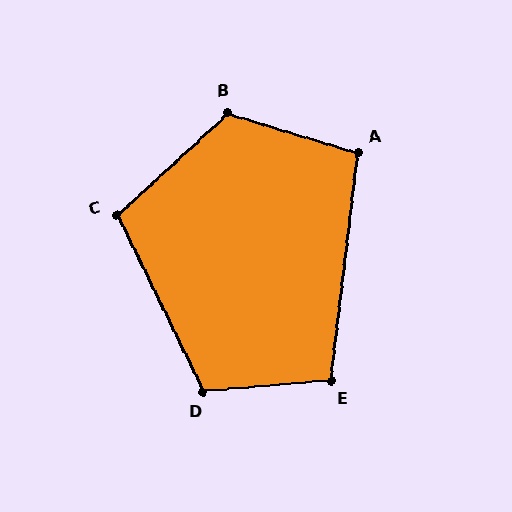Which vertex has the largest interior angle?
B, at approximately 121 degrees.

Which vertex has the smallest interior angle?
A, at approximately 100 degrees.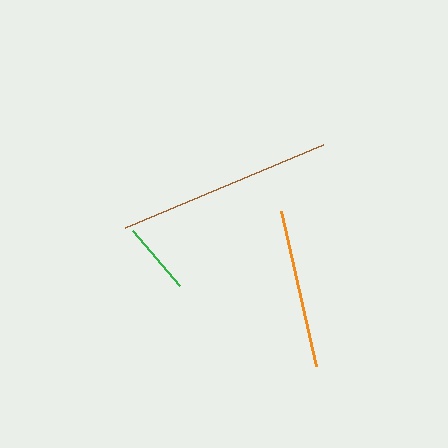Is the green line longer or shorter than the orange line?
The orange line is longer than the green line.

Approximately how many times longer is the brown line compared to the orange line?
The brown line is approximately 1.3 times the length of the orange line.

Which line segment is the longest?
The brown line is the longest at approximately 215 pixels.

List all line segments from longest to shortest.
From longest to shortest: brown, orange, green.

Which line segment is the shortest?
The green line is the shortest at approximately 73 pixels.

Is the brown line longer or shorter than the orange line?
The brown line is longer than the orange line.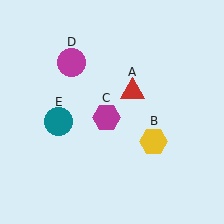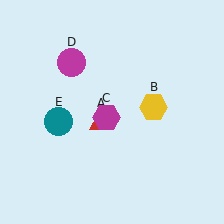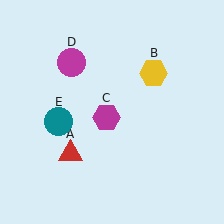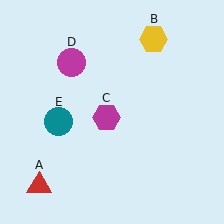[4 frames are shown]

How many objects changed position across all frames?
2 objects changed position: red triangle (object A), yellow hexagon (object B).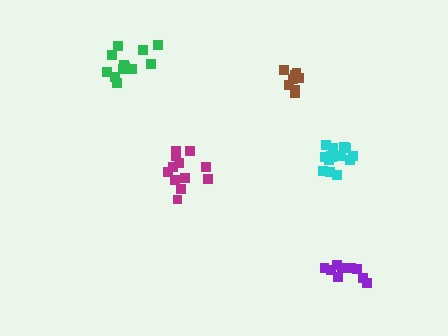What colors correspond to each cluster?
The clusters are colored: cyan, magenta, brown, green, purple.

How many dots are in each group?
Group 1: 15 dots, Group 2: 12 dots, Group 3: 9 dots, Group 4: 12 dots, Group 5: 9 dots (57 total).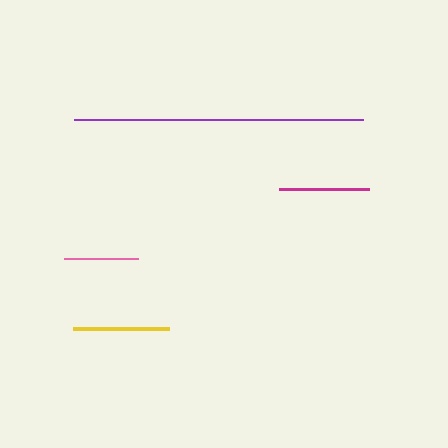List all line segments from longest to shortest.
From longest to shortest: purple, yellow, magenta, pink.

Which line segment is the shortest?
The pink line is the shortest at approximately 74 pixels.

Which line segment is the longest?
The purple line is the longest at approximately 289 pixels.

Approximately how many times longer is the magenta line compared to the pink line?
The magenta line is approximately 1.2 times the length of the pink line.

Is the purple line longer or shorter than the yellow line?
The purple line is longer than the yellow line.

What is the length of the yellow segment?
The yellow segment is approximately 96 pixels long.